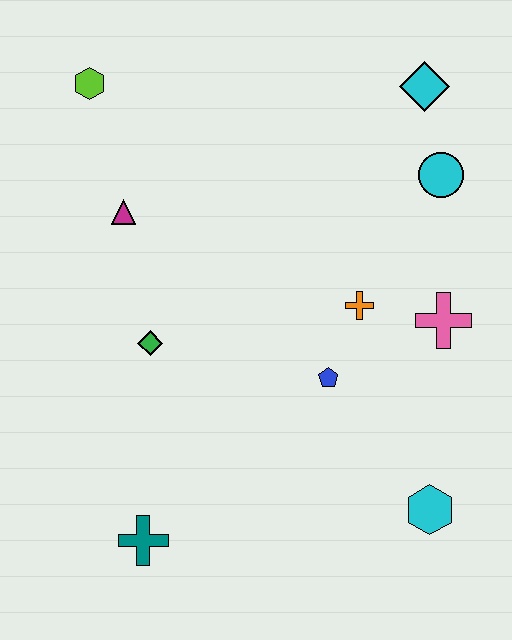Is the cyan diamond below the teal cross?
No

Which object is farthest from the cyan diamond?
The teal cross is farthest from the cyan diamond.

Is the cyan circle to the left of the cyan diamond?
No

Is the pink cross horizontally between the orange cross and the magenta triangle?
No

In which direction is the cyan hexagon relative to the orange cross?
The cyan hexagon is below the orange cross.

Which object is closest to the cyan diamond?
The cyan circle is closest to the cyan diamond.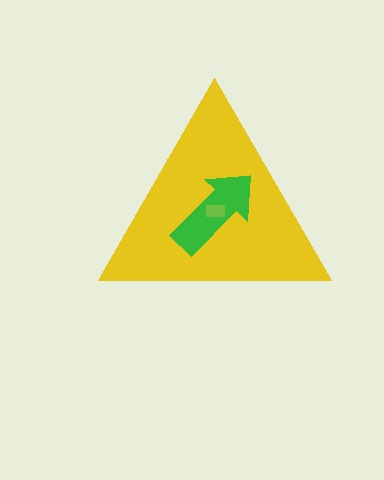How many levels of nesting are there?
3.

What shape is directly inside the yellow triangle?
The green arrow.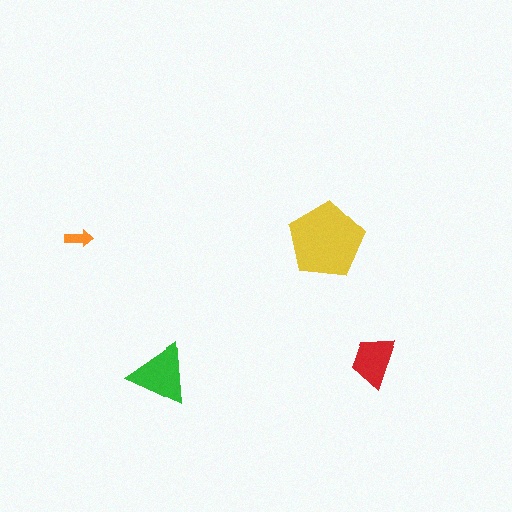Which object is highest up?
The orange arrow is topmost.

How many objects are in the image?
There are 4 objects in the image.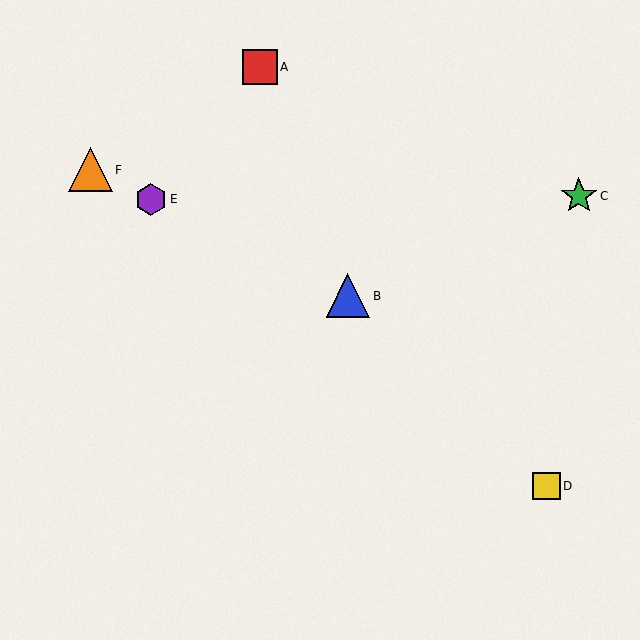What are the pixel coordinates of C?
Object C is at (579, 196).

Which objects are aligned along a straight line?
Objects B, E, F are aligned along a straight line.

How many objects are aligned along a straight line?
3 objects (B, E, F) are aligned along a straight line.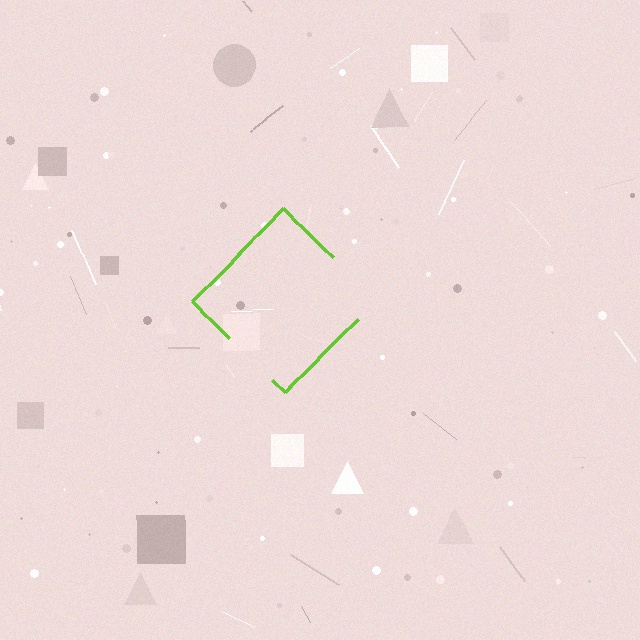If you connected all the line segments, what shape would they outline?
They would outline a diamond.